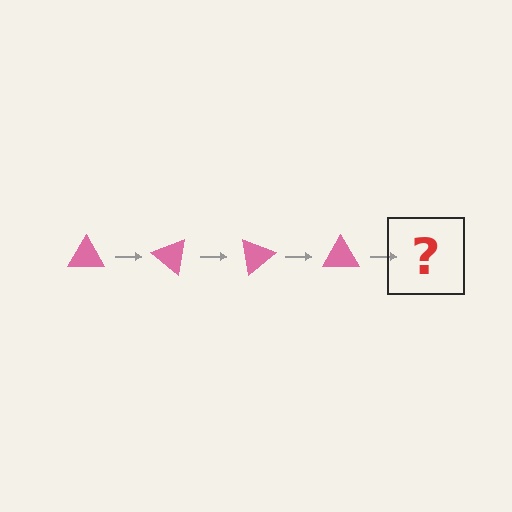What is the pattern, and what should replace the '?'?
The pattern is that the triangle rotates 40 degrees each step. The '?' should be a pink triangle rotated 160 degrees.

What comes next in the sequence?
The next element should be a pink triangle rotated 160 degrees.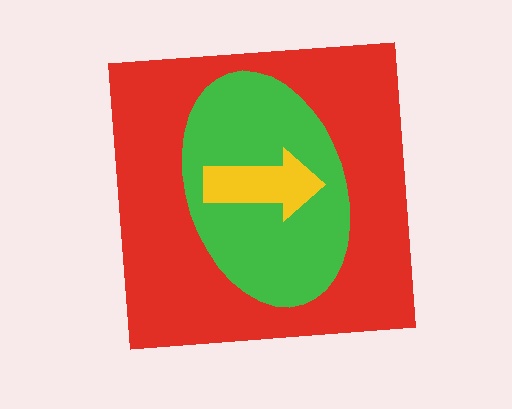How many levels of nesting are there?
3.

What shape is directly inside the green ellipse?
The yellow arrow.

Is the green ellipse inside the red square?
Yes.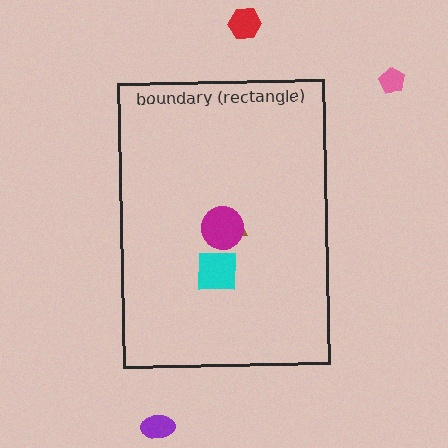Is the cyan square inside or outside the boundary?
Inside.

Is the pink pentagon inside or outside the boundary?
Outside.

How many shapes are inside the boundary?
3 inside, 3 outside.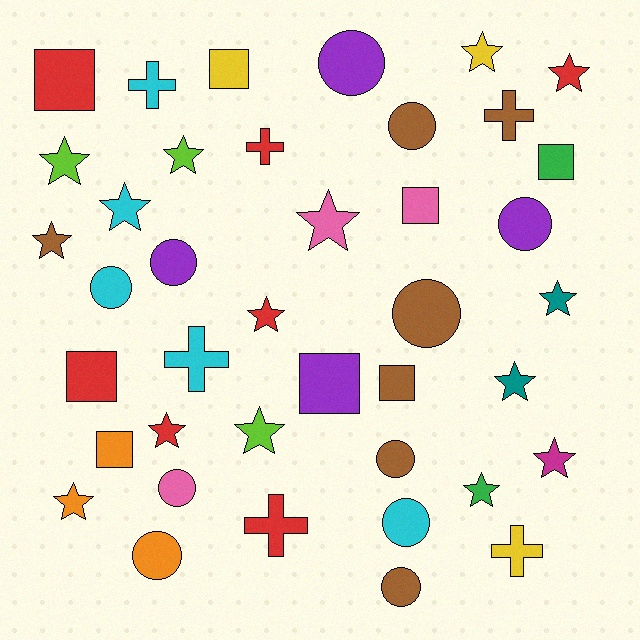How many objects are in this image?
There are 40 objects.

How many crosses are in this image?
There are 6 crosses.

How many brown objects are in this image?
There are 7 brown objects.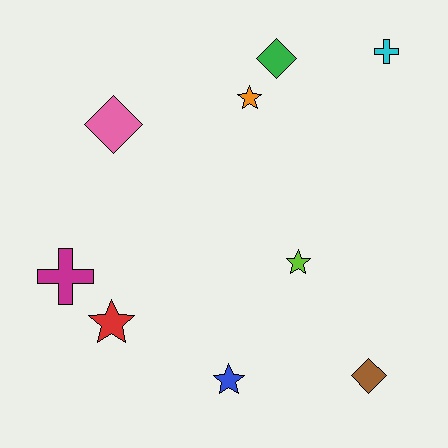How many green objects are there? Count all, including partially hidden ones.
There is 1 green object.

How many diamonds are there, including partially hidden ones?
There are 3 diamonds.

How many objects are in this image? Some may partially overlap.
There are 9 objects.